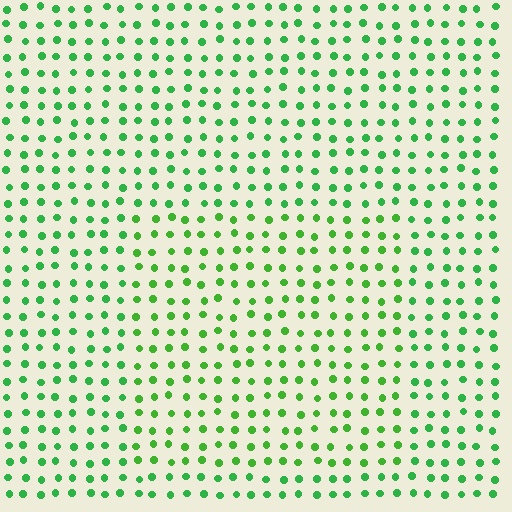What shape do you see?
I see a rectangle.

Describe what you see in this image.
The image is filled with small green elements in a uniform arrangement. A rectangle-shaped region is visible where the elements are tinted to a slightly different hue, forming a subtle color boundary.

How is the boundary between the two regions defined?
The boundary is defined purely by a slight shift in hue (about 19 degrees). Spacing, size, and orientation are identical on both sides.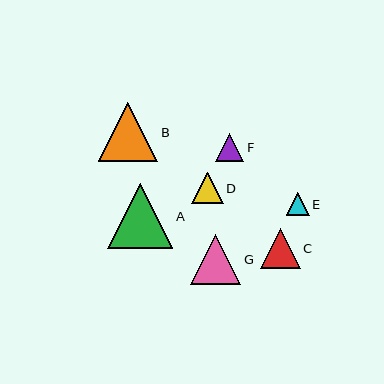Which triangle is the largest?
Triangle A is the largest with a size of approximately 65 pixels.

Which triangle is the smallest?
Triangle E is the smallest with a size of approximately 23 pixels.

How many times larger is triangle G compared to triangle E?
Triangle G is approximately 2.2 times the size of triangle E.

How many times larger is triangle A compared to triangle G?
Triangle A is approximately 1.3 times the size of triangle G.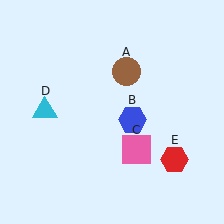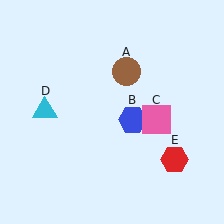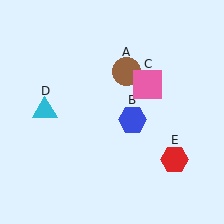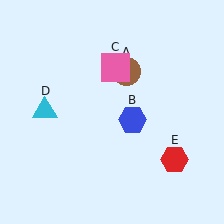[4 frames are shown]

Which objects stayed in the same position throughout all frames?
Brown circle (object A) and blue hexagon (object B) and cyan triangle (object D) and red hexagon (object E) remained stationary.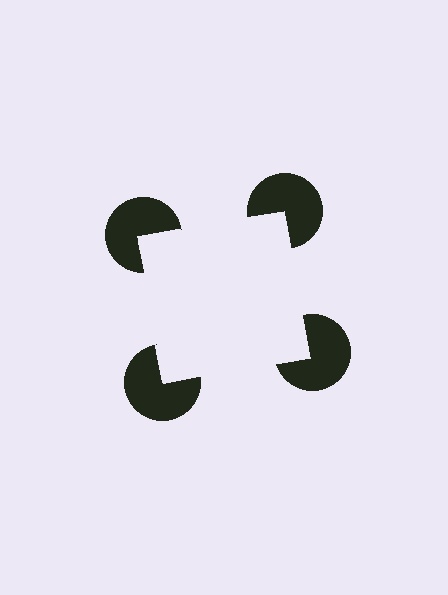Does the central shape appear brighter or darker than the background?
It typically appears slightly brighter than the background, even though no actual brightness change is drawn.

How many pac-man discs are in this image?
There are 4 — one at each vertex of the illusory square.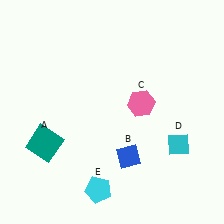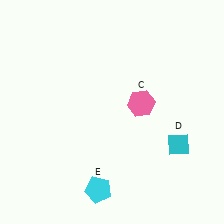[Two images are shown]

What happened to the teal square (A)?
The teal square (A) was removed in Image 2. It was in the bottom-left area of Image 1.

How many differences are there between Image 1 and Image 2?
There are 2 differences between the two images.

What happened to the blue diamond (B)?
The blue diamond (B) was removed in Image 2. It was in the bottom-right area of Image 1.